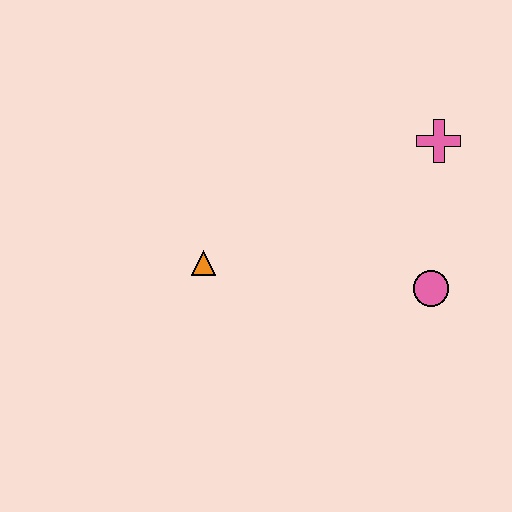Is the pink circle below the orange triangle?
Yes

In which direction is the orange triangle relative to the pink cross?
The orange triangle is to the left of the pink cross.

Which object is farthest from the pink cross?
The orange triangle is farthest from the pink cross.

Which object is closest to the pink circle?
The pink cross is closest to the pink circle.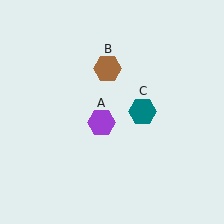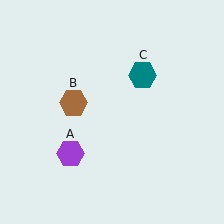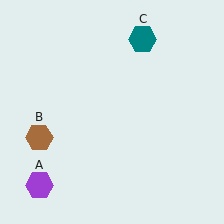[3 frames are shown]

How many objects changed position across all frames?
3 objects changed position: purple hexagon (object A), brown hexagon (object B), teal hexagon (object C).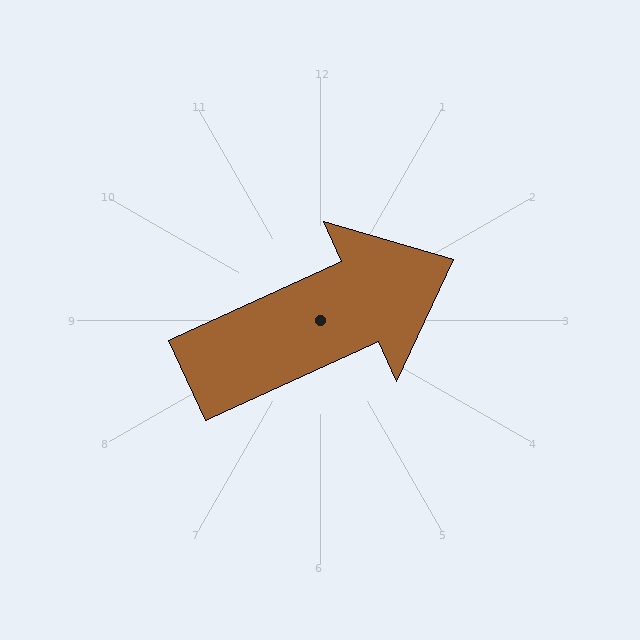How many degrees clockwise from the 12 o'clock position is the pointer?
Approximately 65 degrees.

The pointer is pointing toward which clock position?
Roughly 2 o'clock.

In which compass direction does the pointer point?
Northeast.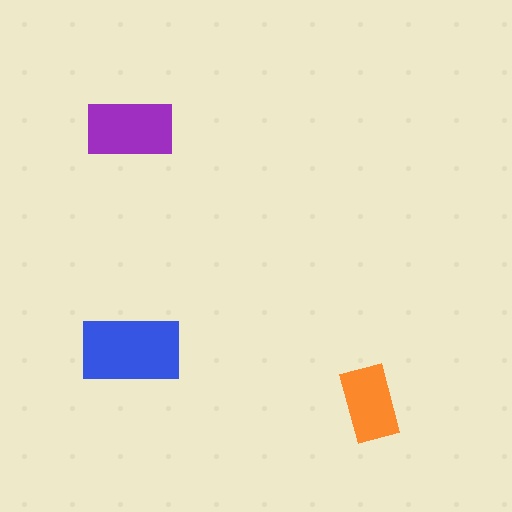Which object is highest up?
The purple rectangle is topmost.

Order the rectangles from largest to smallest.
the blue one, the purple one, the orange one.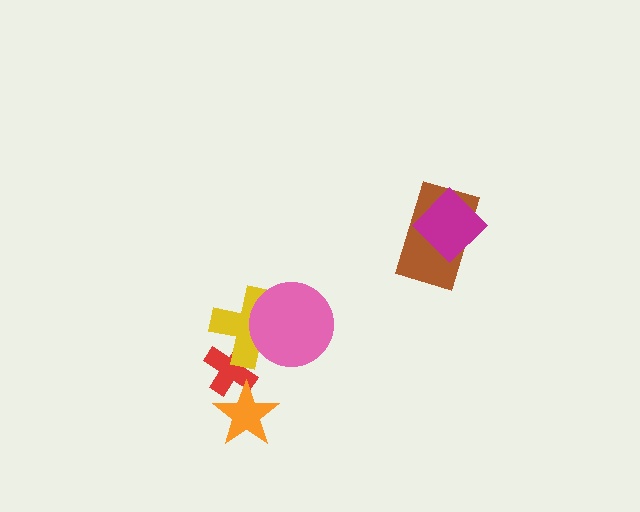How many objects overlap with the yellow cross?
2 objects overlap with the yellow cross.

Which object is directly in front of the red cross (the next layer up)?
The yellow cross is directly in front of the red cross.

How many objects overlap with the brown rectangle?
1 object overlaps with the brown rectangle.